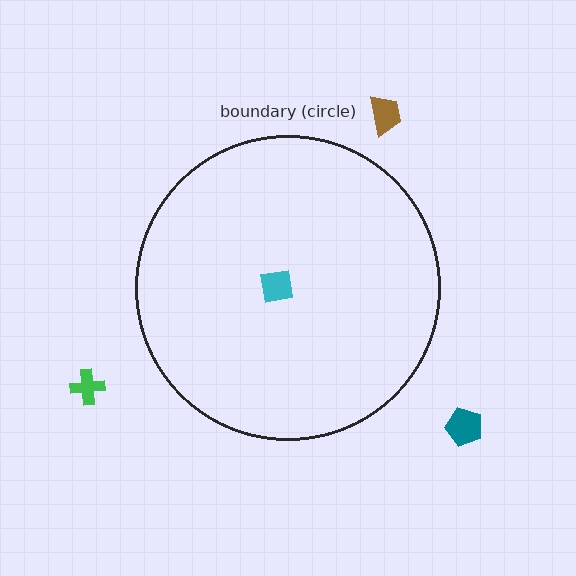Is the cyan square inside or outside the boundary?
Inside.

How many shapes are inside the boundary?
1 inside, 3 outside.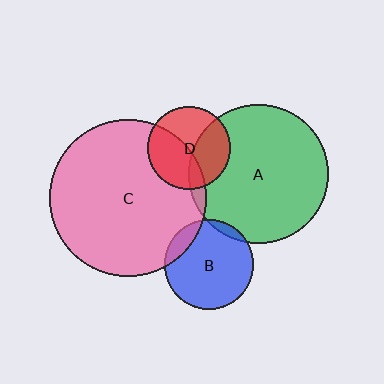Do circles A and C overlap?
Yes.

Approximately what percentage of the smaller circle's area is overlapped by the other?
Approximately 5%.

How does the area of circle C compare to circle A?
Approximately 1.3 times.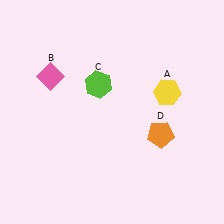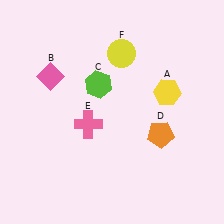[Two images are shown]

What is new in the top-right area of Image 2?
A yellow circle (F) was added in the top-right area of Image 2.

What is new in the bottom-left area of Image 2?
A pink cross (E) was added in the bottom-left area of Image 2.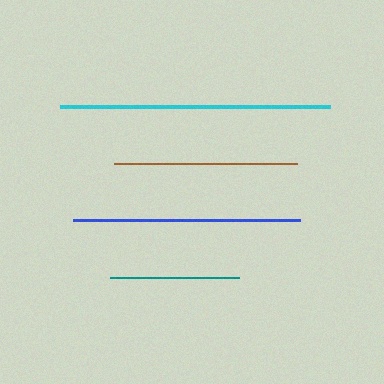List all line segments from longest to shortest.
From longest to shortest: cyan, blue, brown, teal.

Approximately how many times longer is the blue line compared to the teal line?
The blue line is approximately 1.8 times the length of the teal line.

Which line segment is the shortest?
The teal line is the shortest at approximately 129 pixels.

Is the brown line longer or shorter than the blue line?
The blue line is longer than the brown line.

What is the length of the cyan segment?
The cyan segment is approximately 269 pixels long.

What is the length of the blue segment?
The blue segment is approximately 226 pixels long.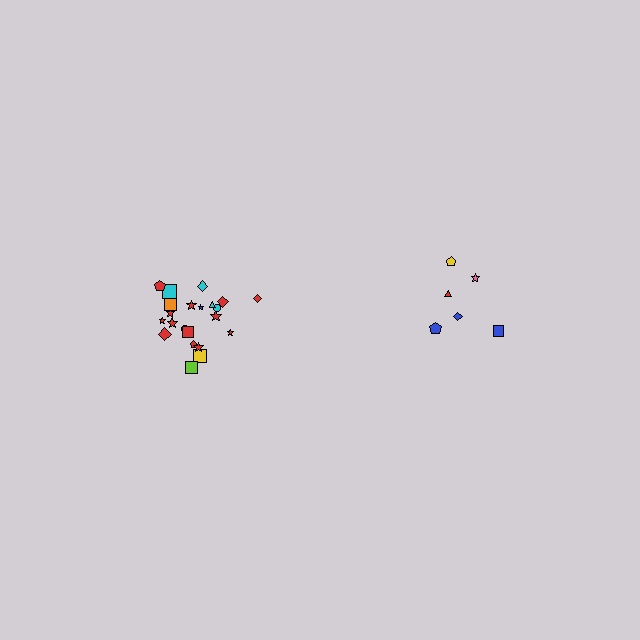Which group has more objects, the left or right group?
The left group.